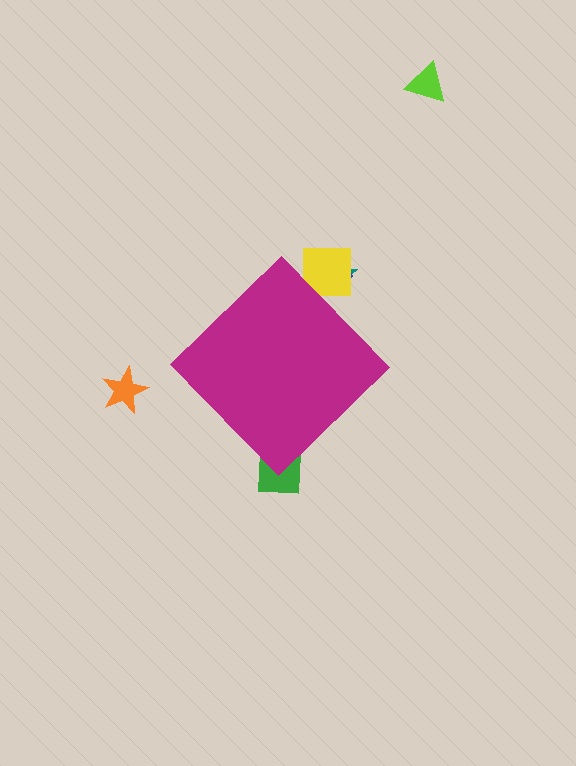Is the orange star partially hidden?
No, the orange star is fully visible.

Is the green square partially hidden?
Yes, the green square is partially hidden behind the magenta diamond.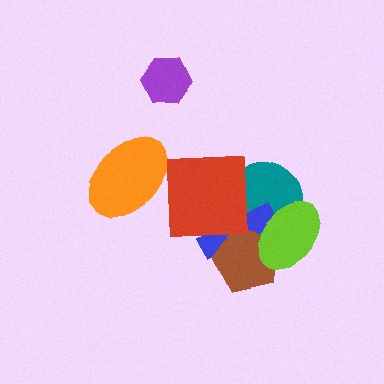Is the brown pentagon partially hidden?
Yes, it is partially covered by another shape.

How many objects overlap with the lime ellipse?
3 objects overlap with the lime ellipse.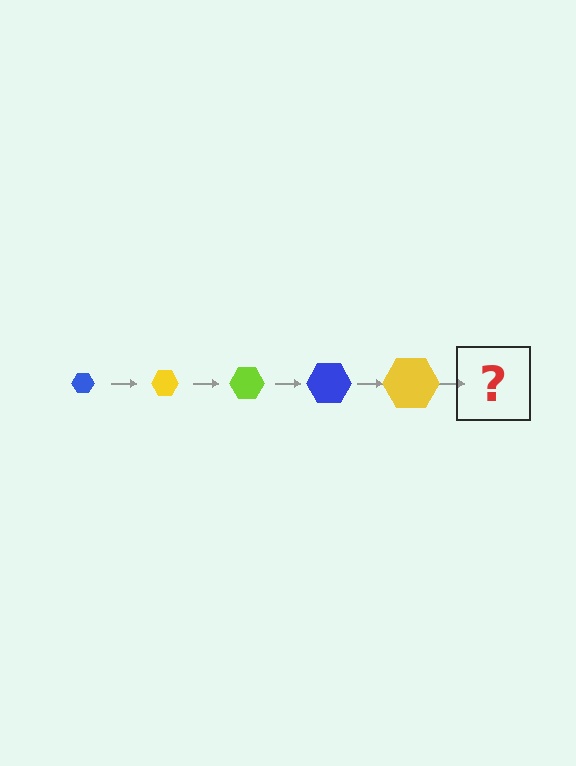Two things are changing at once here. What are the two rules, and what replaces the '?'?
The two rules are that the hexagon grows larger each step and the color cycles through blue, yellow, and lime. The '?' should be a lime hexagon, larger than the previous one.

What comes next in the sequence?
The next element should be a lime hexagon, larger than the previous one.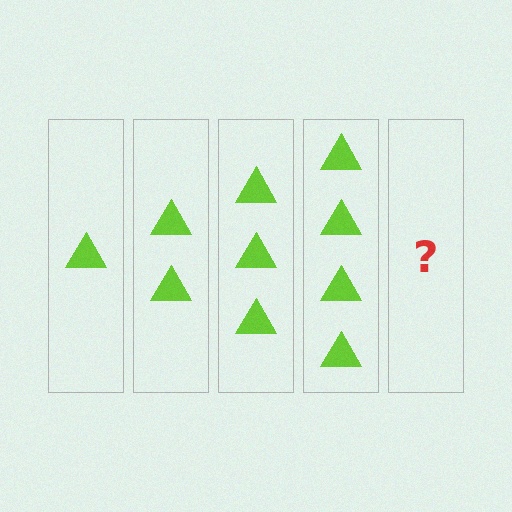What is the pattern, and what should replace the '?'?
The pattern is that each step adds one more triangle. The '?' should be 5 triangles.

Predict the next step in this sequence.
The next step is 5 triangles.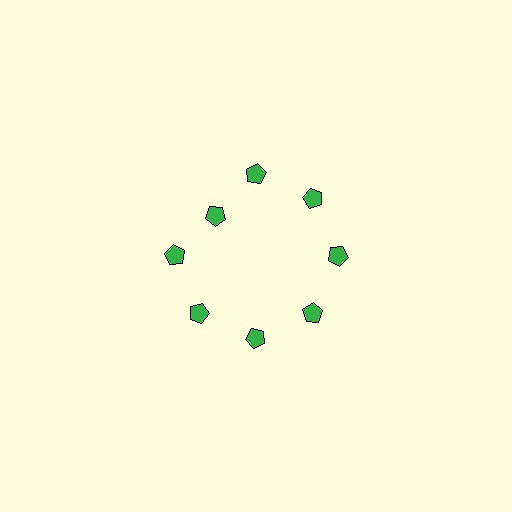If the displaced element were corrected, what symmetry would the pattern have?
It would have 8-fold rotational symmetry — the pattern would map onto itself every 45 degrees.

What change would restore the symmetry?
The symmetry would be restored by moving it outward, back onto the ring so that all 8 pentagons sit at equal angles and equal distance from the center.